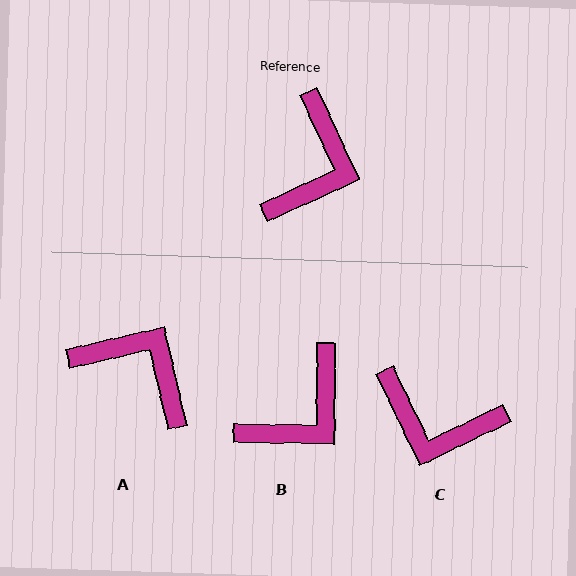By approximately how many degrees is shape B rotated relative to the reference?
Approximately 25 degrees clockwise.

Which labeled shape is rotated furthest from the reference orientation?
C, about 89 degrees away.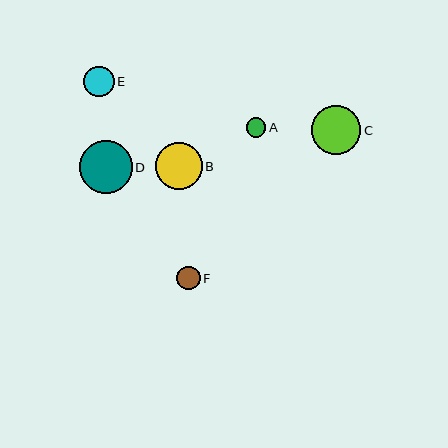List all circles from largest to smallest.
From largest to smallest: D, C, B, E, F, A.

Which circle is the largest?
Circle D is the largest with a size of approximately 53 pixels.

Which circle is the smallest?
Circle A is the smallest with a size of approximately 20 pixels.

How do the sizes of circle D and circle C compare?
Circle D and circle C are approximately the same size.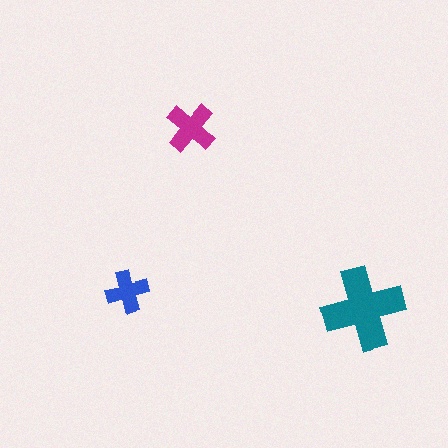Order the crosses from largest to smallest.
the teal one, the magenta one, the blue one.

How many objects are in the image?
There are 3 objects in the image.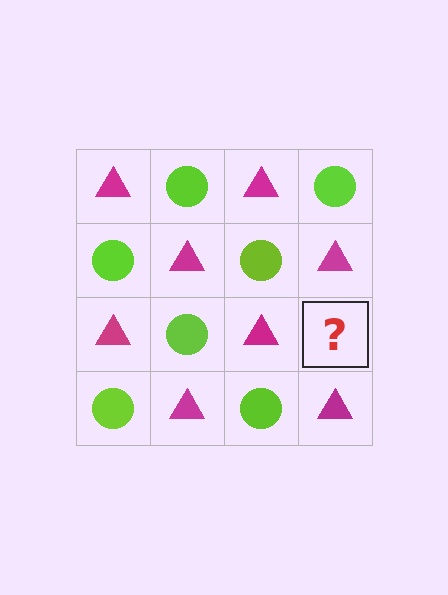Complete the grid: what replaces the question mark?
The question mark should be replaced with a lime circle.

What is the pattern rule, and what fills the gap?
The rule is that it alternates magenta triangle and lime circle in a checkerboard pattern. The gap should be filled with a lime circle.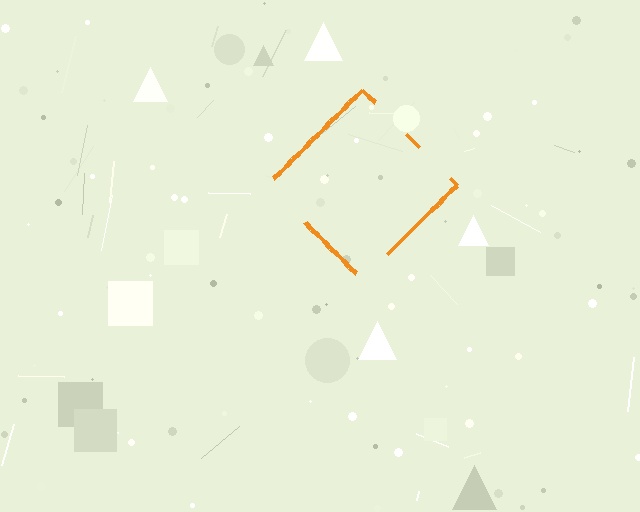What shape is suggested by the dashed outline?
The dashed outline suggests a diamond.